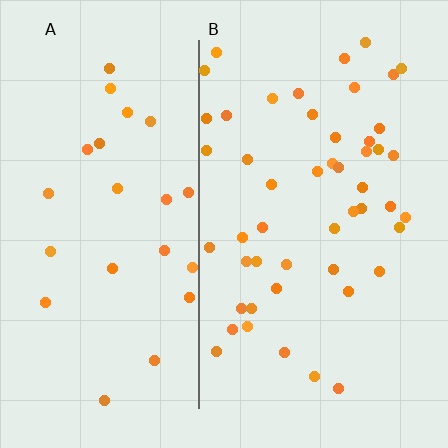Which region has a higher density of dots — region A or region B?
B (the right).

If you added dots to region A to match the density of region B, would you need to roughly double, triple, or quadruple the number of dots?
Approximately double.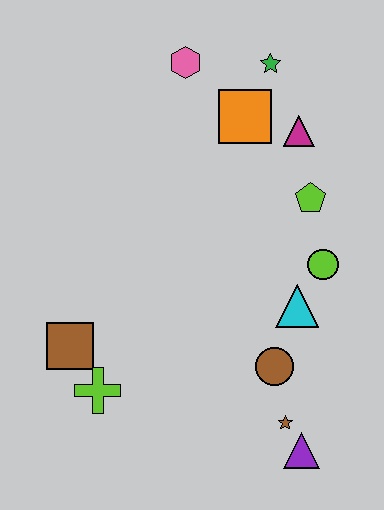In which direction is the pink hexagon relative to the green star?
The pink hexagon is to the left of the green star.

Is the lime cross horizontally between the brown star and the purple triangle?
No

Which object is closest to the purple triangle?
The brown star is closest to the purple triangle.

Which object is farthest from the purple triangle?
The pink hexagon is farthest from the purple triangle.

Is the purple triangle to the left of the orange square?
No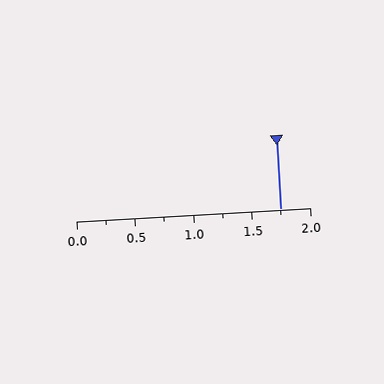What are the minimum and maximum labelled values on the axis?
The axis runs from 0.0 to 2.0.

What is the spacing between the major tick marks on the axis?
The major ticks are spaced 0.5 apart.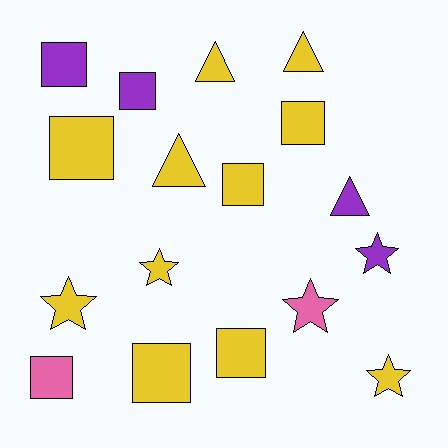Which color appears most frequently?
Yellow, with 11 objects.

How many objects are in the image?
There are 17 objects.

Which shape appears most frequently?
Square, with 8 objects.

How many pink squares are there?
There is 1 pink square.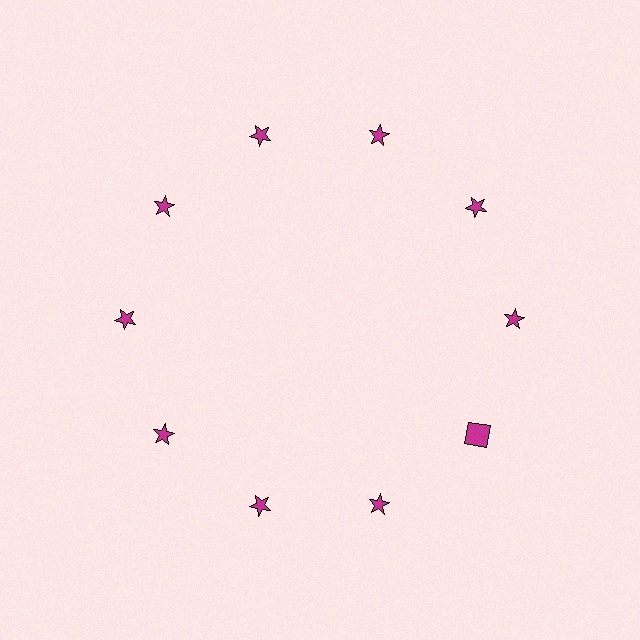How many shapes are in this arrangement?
There are 10 shapes arranged in a ring pattern.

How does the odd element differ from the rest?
It has a different shape: square instead of star.